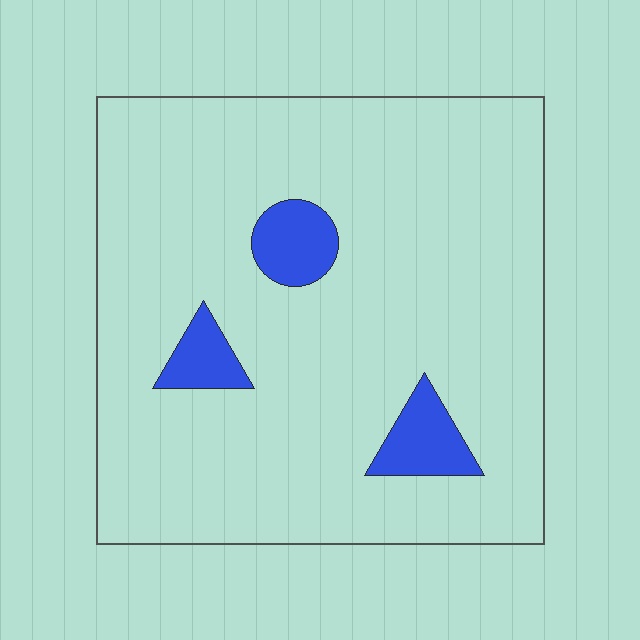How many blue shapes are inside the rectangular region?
3.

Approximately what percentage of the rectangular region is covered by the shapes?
Approximately 10%.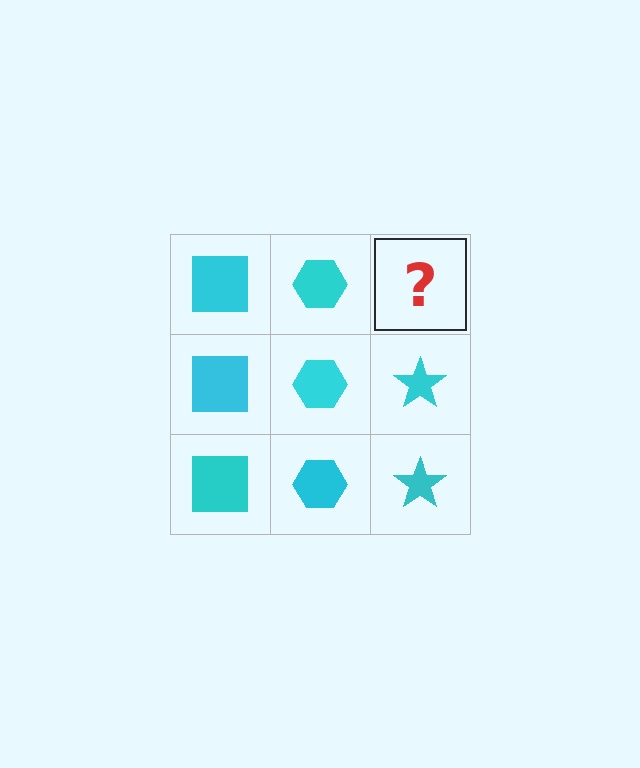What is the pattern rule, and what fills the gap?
The rule is that each column has a consistent shape. The gap should be filled with a cyan star.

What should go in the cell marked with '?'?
The missing cell should contain a cyan star.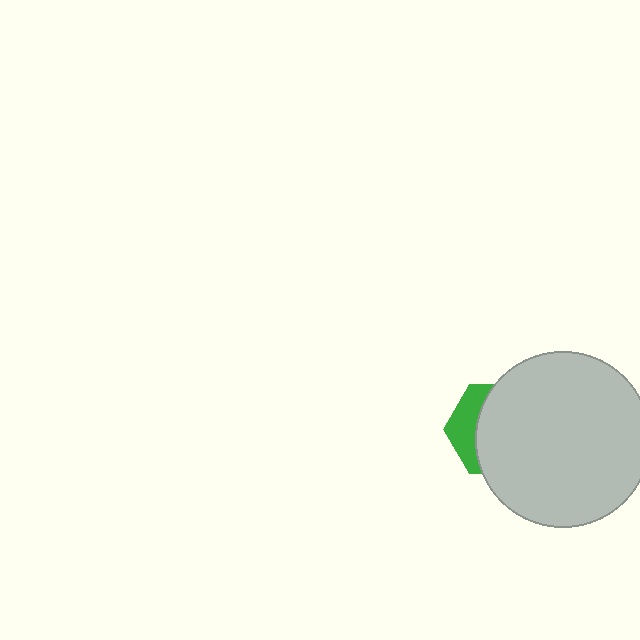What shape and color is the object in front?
The object in front is a light gray circle.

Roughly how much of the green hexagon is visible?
A small part of it is visible (roughly 30%).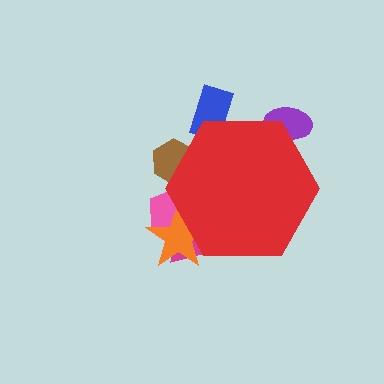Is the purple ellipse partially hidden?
Yes, the purple ellipse is partially hidden behind the red hexagon.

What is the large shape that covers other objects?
A red hexagon.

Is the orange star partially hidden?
Yes, the orange star is partially hidden behind the red hexagon.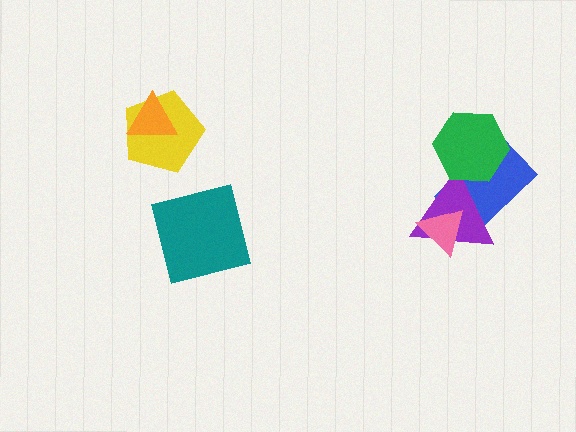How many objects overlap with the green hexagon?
2 objects overlap with the green hexagon.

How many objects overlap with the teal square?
0 objects overlap with the teal square.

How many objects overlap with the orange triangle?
1 object overlaps with the orange triangle.